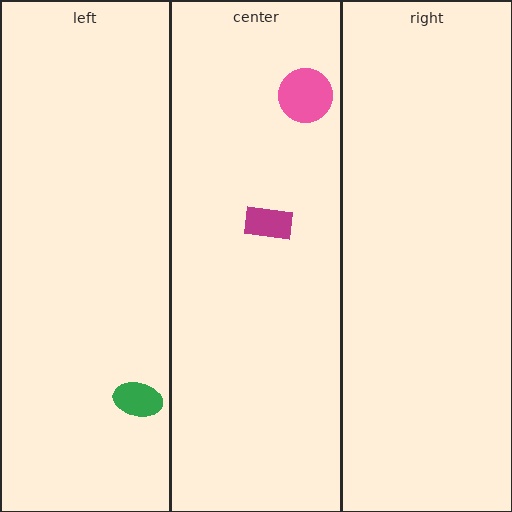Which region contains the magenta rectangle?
The center region.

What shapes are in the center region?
The pink circle, the magenta rectangle.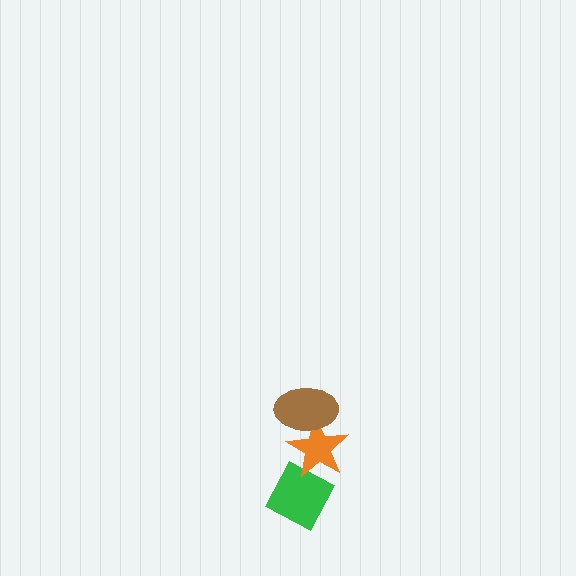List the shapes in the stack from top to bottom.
From top to bottom: the brown ellipse, the orange star, the green diamond.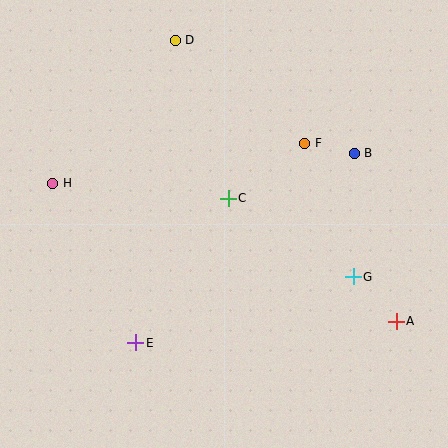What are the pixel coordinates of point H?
Point H is at (53, 183).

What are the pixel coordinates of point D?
Point D is at (175, 40).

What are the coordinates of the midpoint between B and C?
The midpoint between B and C is at (291, 176).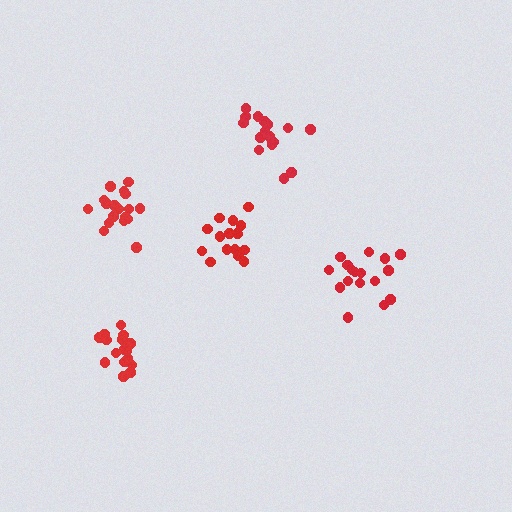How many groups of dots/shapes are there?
There are 5 groups.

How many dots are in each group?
Group 1: 17 dots, Group 2: 17 dots, Group 3: 18 dots, Group 4: 17 dots, Group 5: 16 dots (85 total).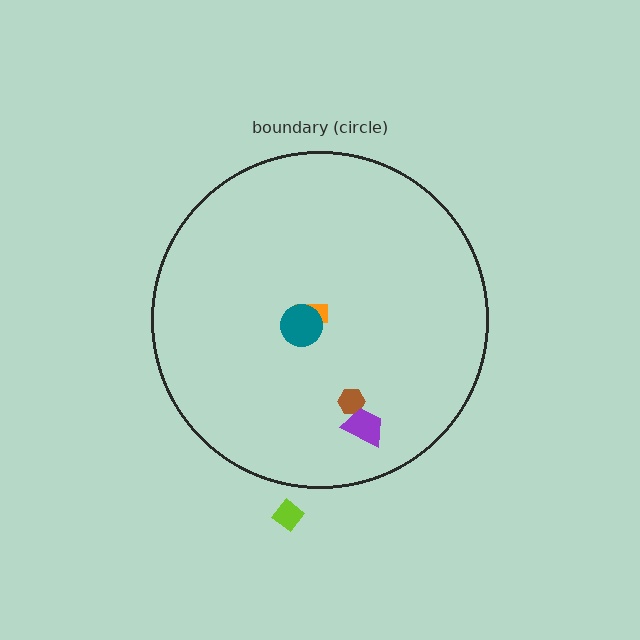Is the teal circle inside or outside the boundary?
Inside.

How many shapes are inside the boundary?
4 inside, 1 outside.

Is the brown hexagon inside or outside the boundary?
Inside.